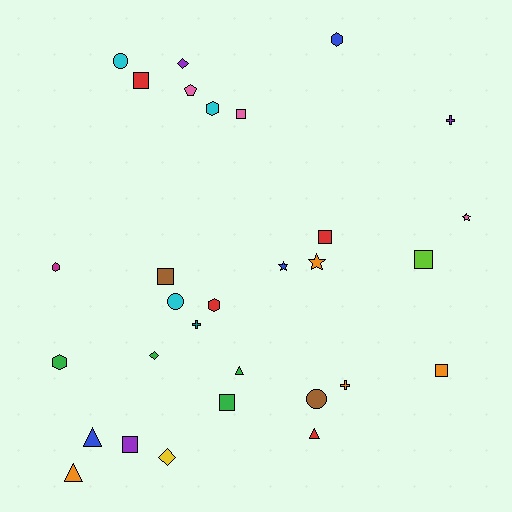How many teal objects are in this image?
There is 1 teal object.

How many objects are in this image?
There are 30 objects.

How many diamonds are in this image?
There are 3 diamonds.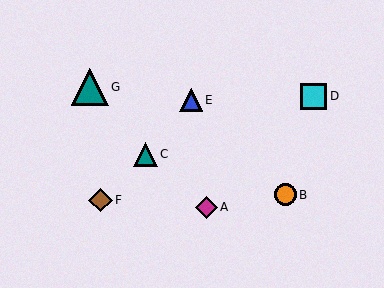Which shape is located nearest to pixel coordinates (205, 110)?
The blue triangle (labeled E) at (191, 100) is nearest to that location.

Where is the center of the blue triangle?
The center of the blue triangle is at (191, 100).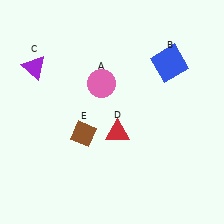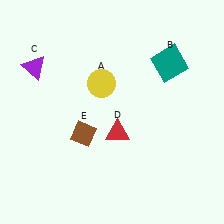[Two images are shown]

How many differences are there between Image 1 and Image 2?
There are 2 differences between the two images.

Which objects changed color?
A changed from pink to yellow. B changed from blue to teal.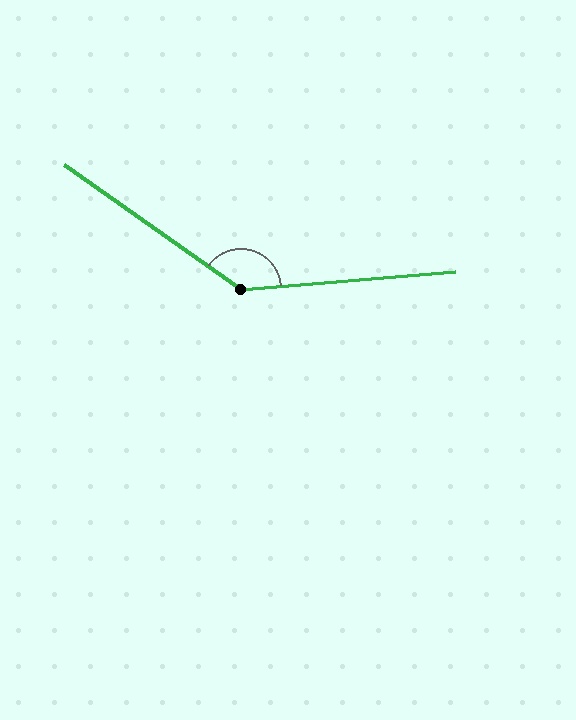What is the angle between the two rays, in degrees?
Approximately 140 degrees.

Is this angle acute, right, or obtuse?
It is obtuse.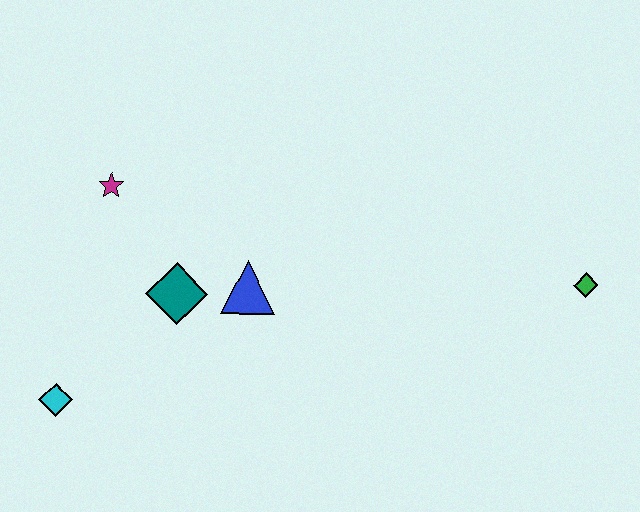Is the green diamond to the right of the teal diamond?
Yes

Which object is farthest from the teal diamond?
The green diamond is farthest from the teal diamond.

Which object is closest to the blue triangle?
The teal diamond is closest to the blue triangle.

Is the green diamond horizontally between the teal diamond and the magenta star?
No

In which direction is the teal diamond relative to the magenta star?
The teal diamond is below the magenta star.